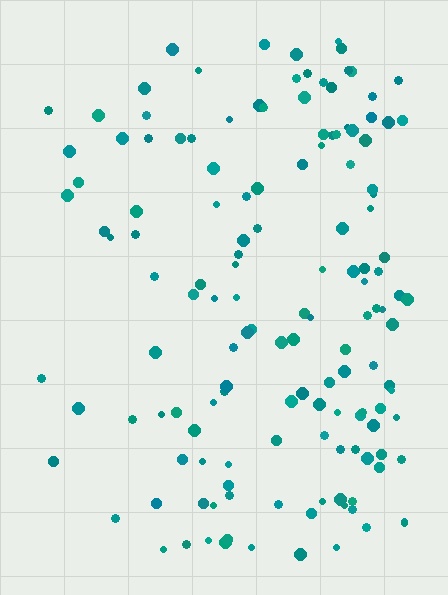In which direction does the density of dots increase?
From left to right, with the right side densest.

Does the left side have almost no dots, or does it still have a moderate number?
Still a moderate number, just noticeably fewer than the right.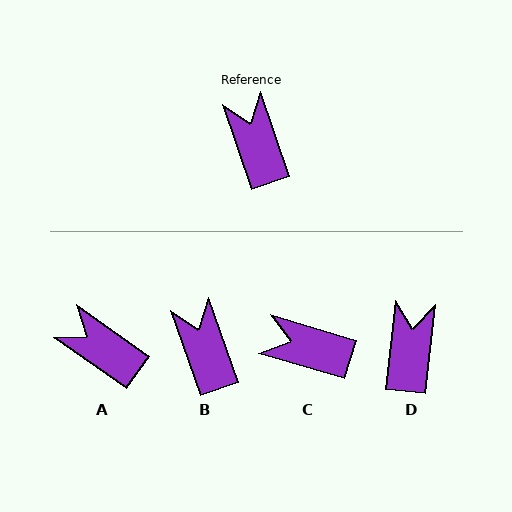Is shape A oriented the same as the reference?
No, it is off by about 35 degrees.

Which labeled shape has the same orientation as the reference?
B.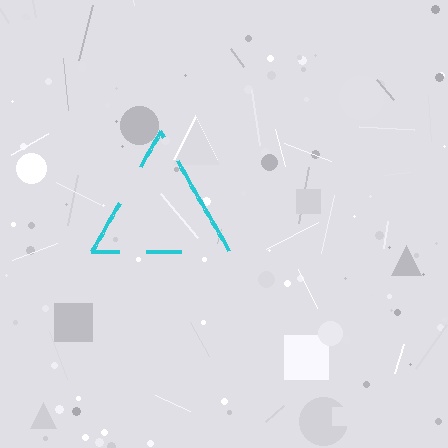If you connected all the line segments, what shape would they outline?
They would outline a triangle.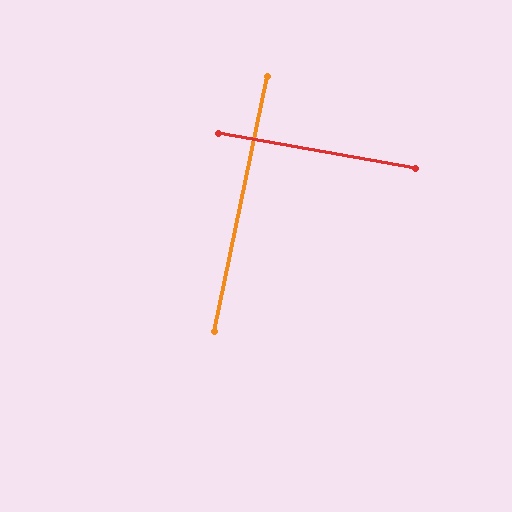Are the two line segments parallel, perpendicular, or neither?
Perpendicular — they meet at approximately 88°.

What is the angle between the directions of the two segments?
Approximately 88 degrees.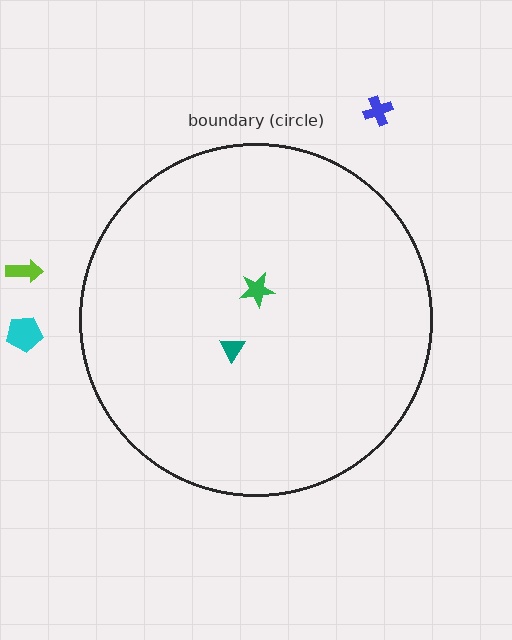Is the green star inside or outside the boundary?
Inside.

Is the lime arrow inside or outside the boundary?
Outside.